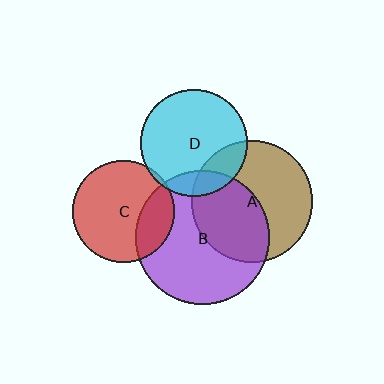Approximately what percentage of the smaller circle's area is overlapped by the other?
Approximately 25%.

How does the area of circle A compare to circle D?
Approximately 1.3 times.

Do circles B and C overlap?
Yes.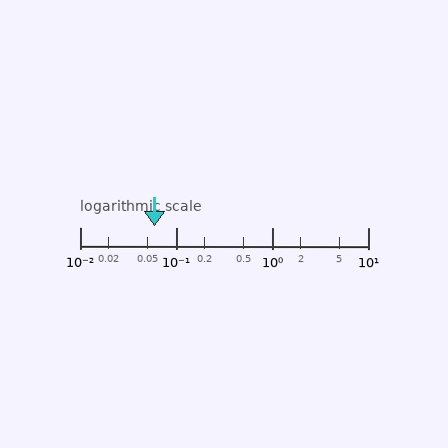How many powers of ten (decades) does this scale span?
The scale spans 3 decades, from 0.01 to 10.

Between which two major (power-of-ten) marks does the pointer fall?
The pointer is between 0.01 and 0.1.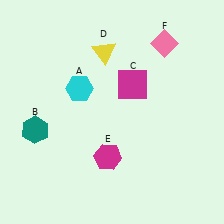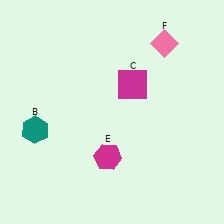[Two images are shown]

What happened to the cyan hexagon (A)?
The cyan hexagon (A) was removed in Image 2. It was in the top-left area of Image 1.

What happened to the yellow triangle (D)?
The yellow triangle (D) was removed in Image 2. It was in the top-left area of Image 1.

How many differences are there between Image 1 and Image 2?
There are 2 differences between the two images.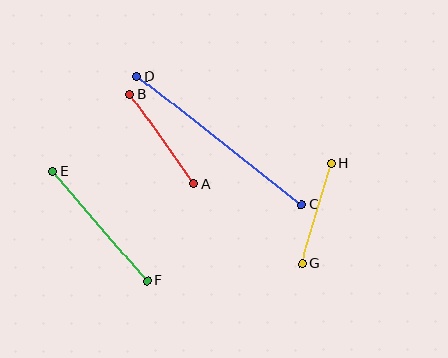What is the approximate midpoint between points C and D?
The midpoint is at approximately (219, 140) pixels.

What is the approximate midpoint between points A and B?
The midpoint is at approximately (162, 139) pixels.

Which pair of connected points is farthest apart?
Points C and D are farthest apart.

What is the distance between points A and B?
The distance is approximately 110 pixels.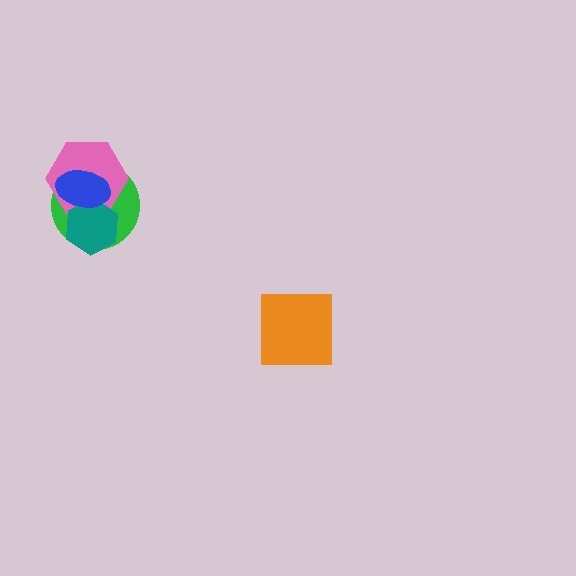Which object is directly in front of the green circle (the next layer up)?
The pink hexagon is directly in front of the green circle.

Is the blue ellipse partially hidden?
No, no other shape covers it.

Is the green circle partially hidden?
Yes, it is partially covered by another shape.